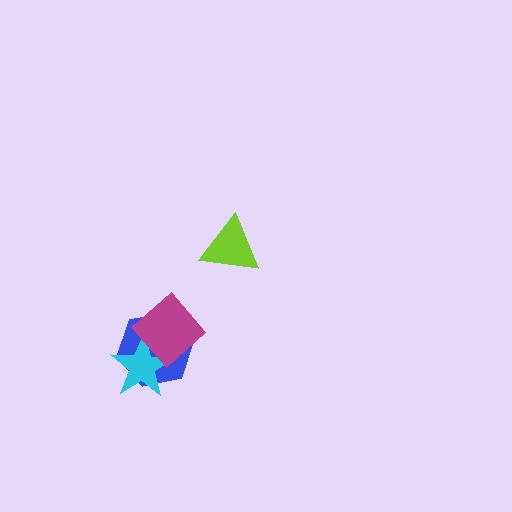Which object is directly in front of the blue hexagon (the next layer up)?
The cyan star is directly in front of the blue hexagon.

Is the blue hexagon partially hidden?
Yes, it is partially covered by another shape.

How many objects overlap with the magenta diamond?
2 objects overlap with the magenta diamond.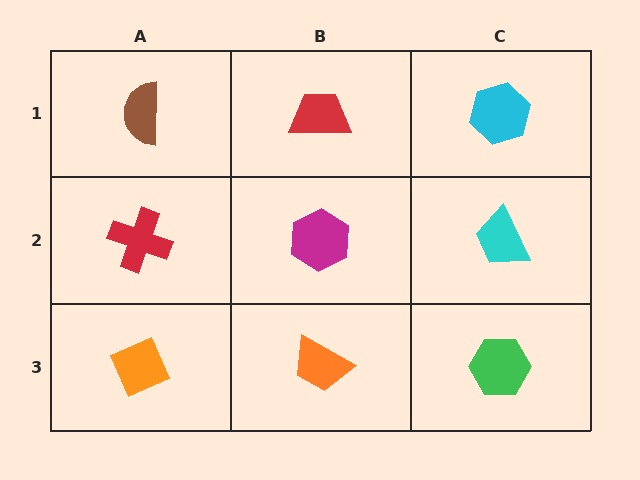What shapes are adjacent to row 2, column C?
A cyan hexagon (row 1, column C), a green hexagon (row 3, column C), a magenta hexagon (row 2, column B).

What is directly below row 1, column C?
A cyan trapezoid.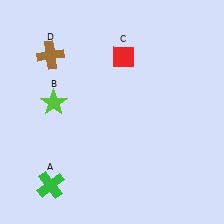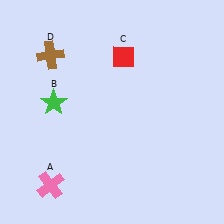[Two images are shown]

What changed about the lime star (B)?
In Image 1, B is lime. In Image 2, it changed to green.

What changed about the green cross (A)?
In Image 1, A is green. In Image 2, it changed to pink.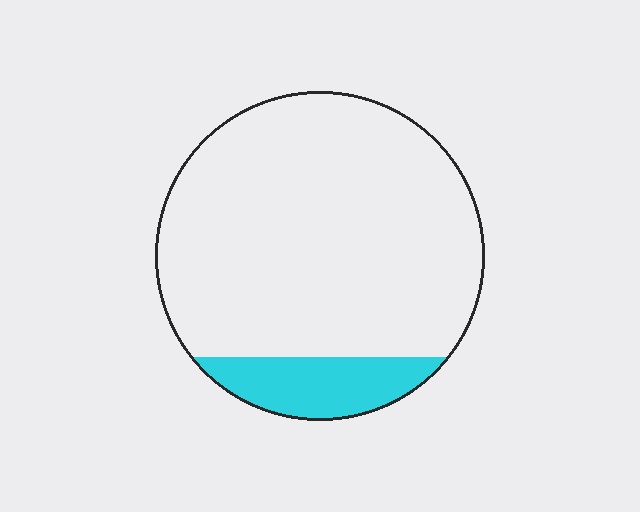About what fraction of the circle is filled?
About one eighth (1/8).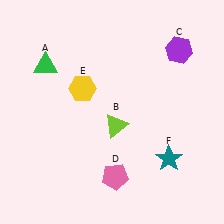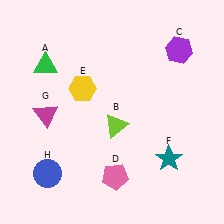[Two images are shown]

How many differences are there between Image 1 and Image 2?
There are 2 differences between the two images.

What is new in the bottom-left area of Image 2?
A blue circle (H) was added in the bottom-left area of Image 2.